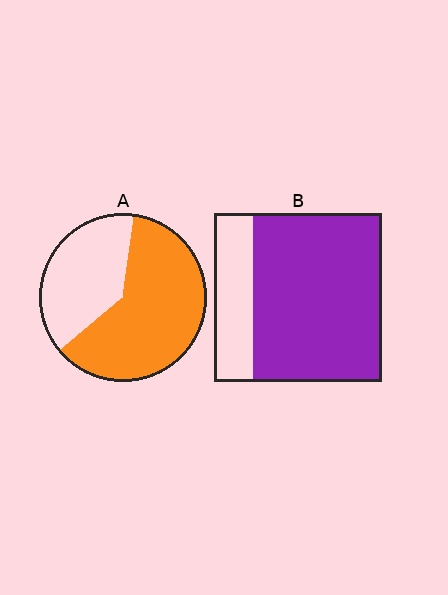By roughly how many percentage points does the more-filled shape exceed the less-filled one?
By roughly 15 percentage points (B over A).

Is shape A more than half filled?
Yes.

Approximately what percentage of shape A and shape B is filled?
A is approximately 60% and B is approximately 75%.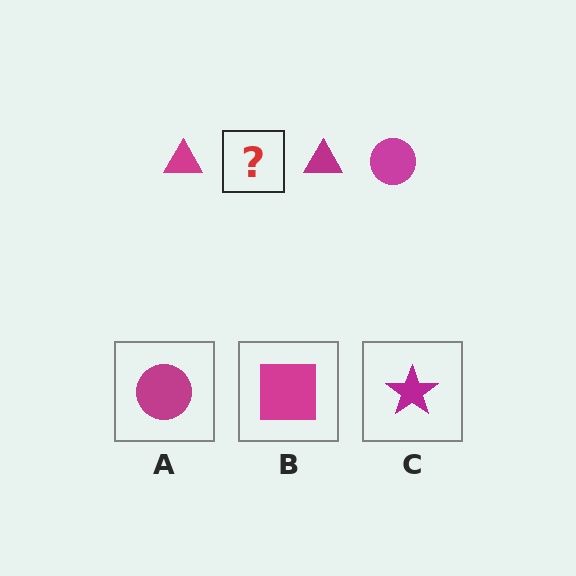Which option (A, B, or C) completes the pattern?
A.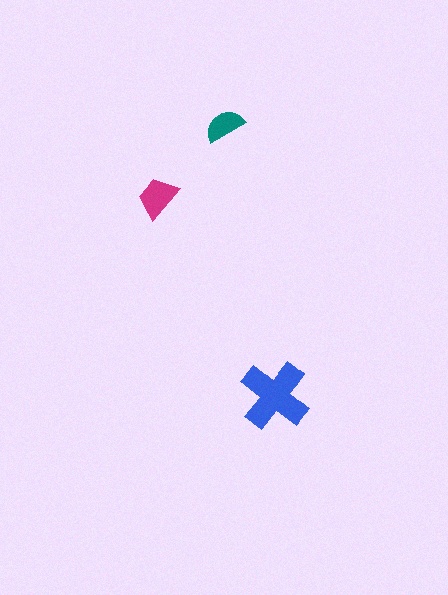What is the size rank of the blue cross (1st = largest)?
1st.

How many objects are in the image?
There are 3 objects in the image.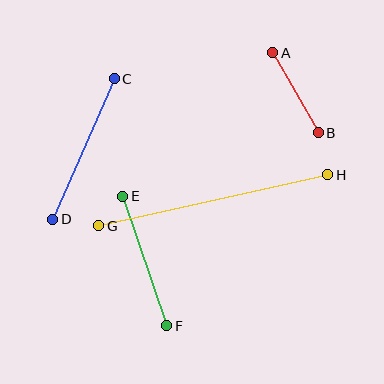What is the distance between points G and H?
The distance is approximately 235 pixels.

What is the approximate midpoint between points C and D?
The midpoint is at approximately (83, 149) pixels.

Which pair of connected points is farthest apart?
Points G and H are farthest apart.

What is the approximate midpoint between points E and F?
The midpoint is at approximately (145, 261) pixels.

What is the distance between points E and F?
The distance is approximately 137 pixels.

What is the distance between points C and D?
The distance is approximately 153 pixels.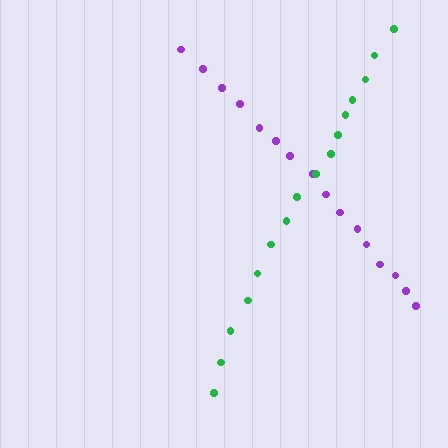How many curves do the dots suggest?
There are 2 distinct paths.